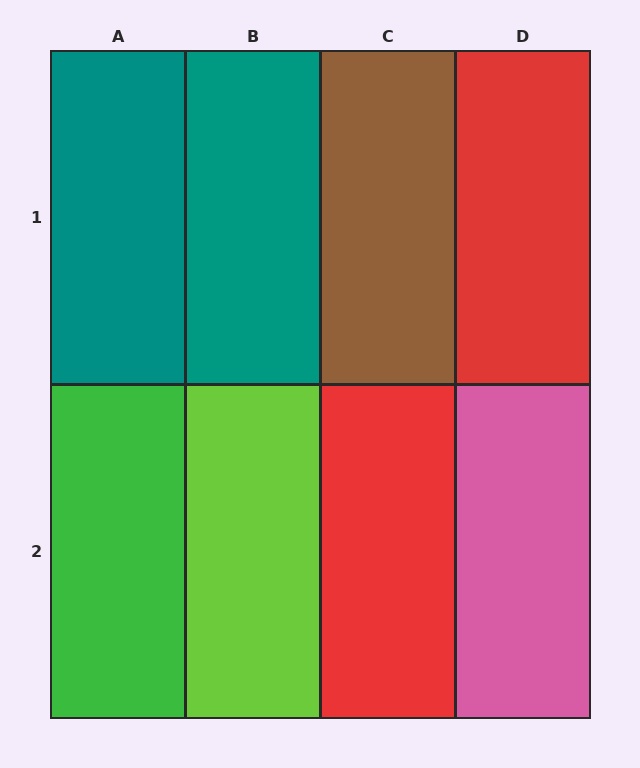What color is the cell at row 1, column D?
Red.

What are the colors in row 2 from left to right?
Green, lime, red, pink.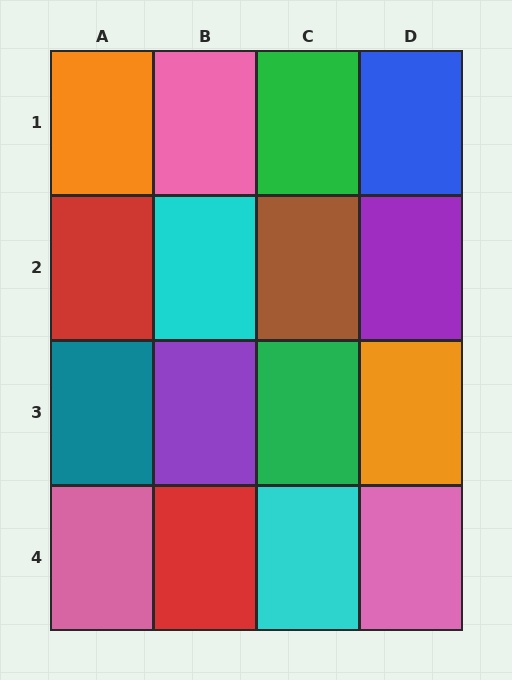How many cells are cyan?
2 cells are cyan.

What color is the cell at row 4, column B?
Red.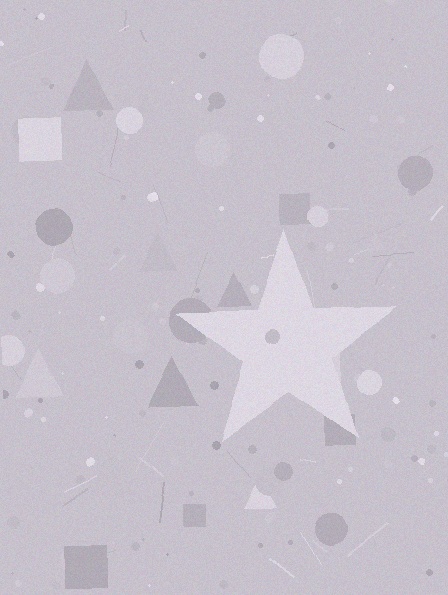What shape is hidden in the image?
A star is hidden in the image.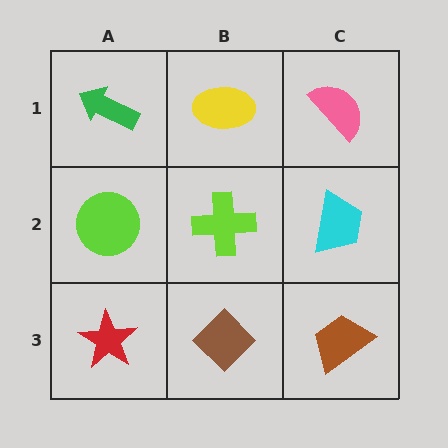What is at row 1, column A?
A green arrow.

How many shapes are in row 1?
3 shapes.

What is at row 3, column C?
A brown trapezoid.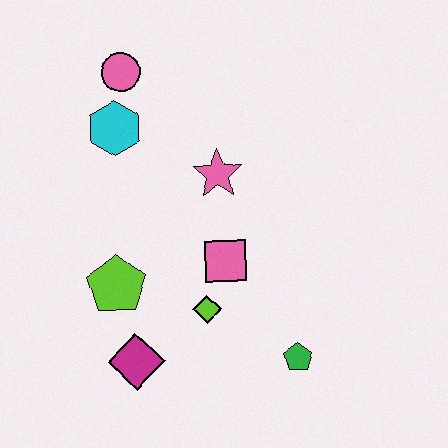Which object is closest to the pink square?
The lime diamond is closest to the pink square.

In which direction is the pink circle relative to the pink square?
The pink circle is above the pink square.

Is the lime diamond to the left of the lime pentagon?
No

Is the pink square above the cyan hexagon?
No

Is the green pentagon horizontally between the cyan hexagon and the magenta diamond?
No